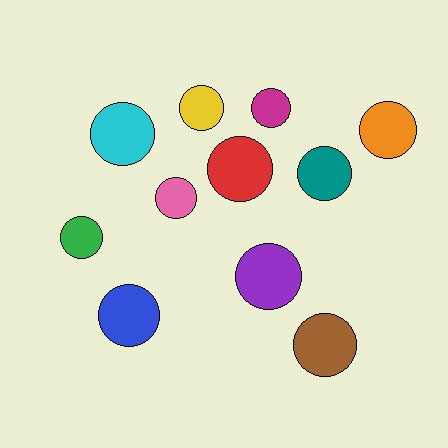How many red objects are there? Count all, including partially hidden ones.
There is 1 red object.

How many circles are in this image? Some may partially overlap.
There are 11 circles.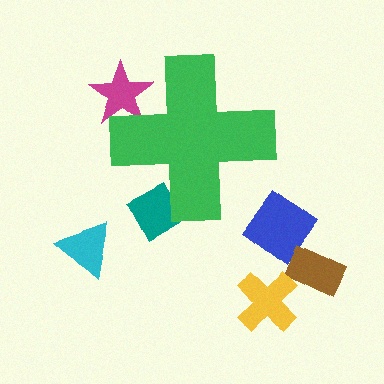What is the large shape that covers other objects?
A green cross.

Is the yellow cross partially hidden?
No, the yellow cross is fully visible.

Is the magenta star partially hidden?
Yes, the magenta star is partially hidden behind the green cross.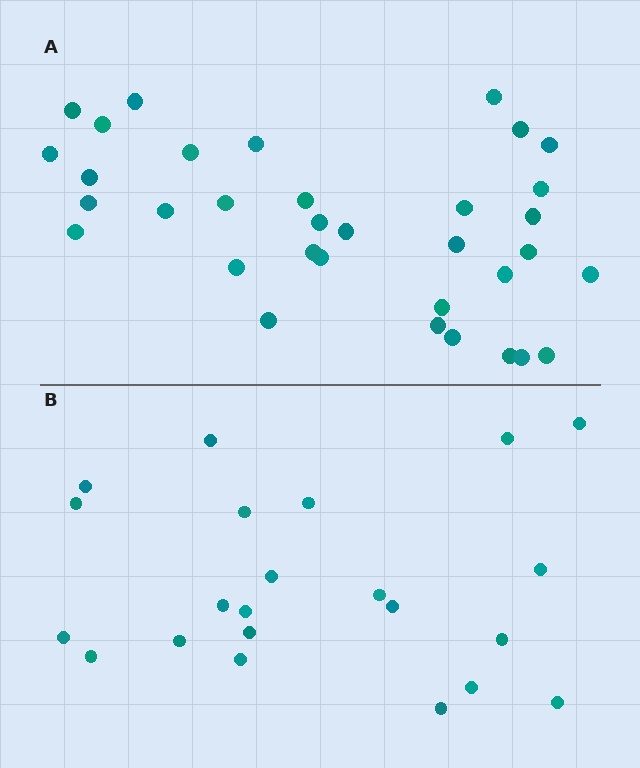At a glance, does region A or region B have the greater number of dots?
Region A (the top region) has more dots.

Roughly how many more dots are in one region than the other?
Region A has roughly 12 or so more dots than region B.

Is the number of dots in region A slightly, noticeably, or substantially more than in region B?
Region A has substantially more. The ratio is roughly 1.5 to 1.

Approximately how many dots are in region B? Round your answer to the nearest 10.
About 20 dots. (The exact count is 22, which rounds to 20.)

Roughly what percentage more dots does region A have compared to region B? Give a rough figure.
About 55% more.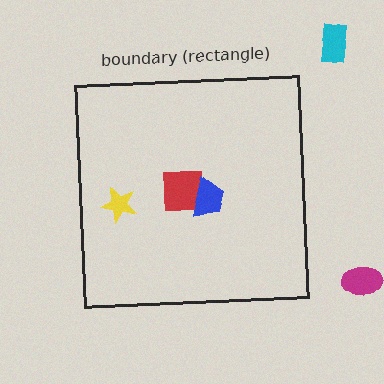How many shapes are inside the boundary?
3 inside, 2 outside.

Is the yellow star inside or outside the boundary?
Inside.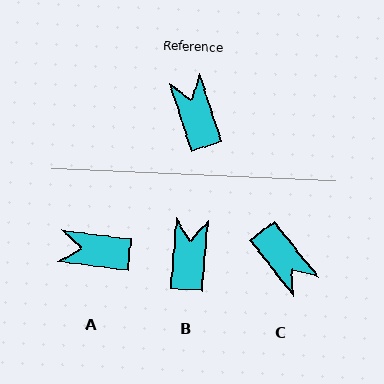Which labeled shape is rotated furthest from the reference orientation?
C, about 160 degrees away.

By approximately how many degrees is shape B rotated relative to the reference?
Approximately 23 degrees clockwise.